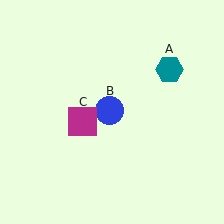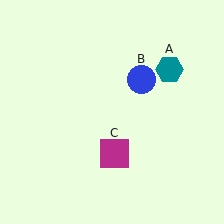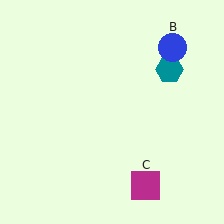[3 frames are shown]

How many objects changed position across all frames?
2 objects changed position: blue circle (object B), magenta square (object C).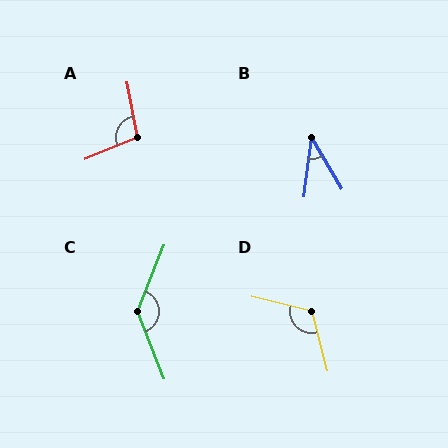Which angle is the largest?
C, at approximately 137 degrees.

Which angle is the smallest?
B, at approximately 38 degrees.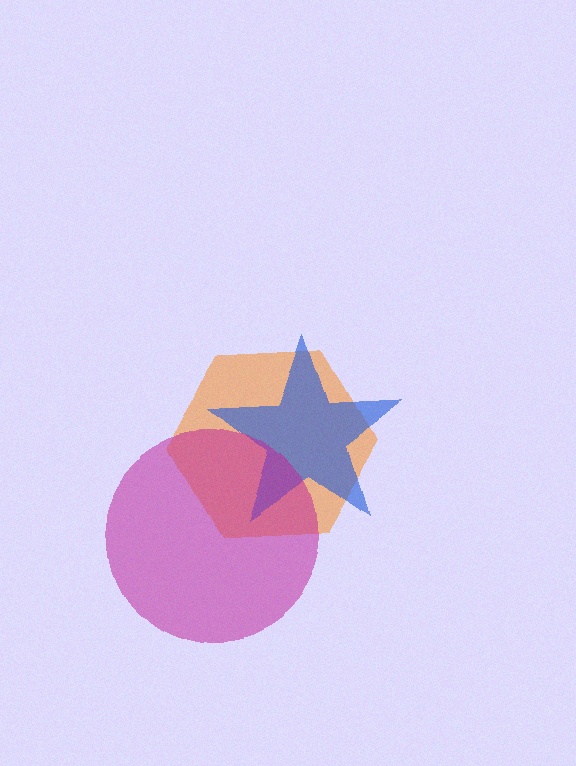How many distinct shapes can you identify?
There are 3 distinct shapes: an orange hexagon, a blue star, a magenta circle.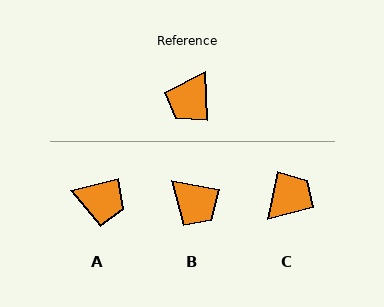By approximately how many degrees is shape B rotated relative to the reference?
Approximately 77 degrees counter-clockwise.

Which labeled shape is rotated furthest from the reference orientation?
C, about 167 degrees away.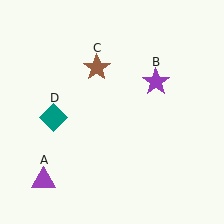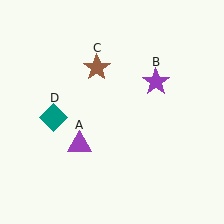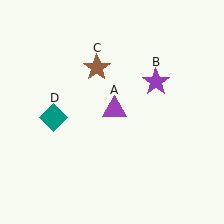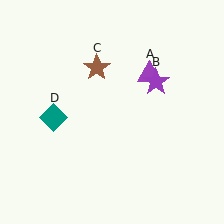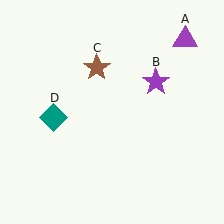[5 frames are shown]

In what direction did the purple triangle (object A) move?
The purple triangle (object A) moved up and to the right.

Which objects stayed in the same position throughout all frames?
Purple star (object B) and brown star (object C) and teal diamond (object D) remained stationary.